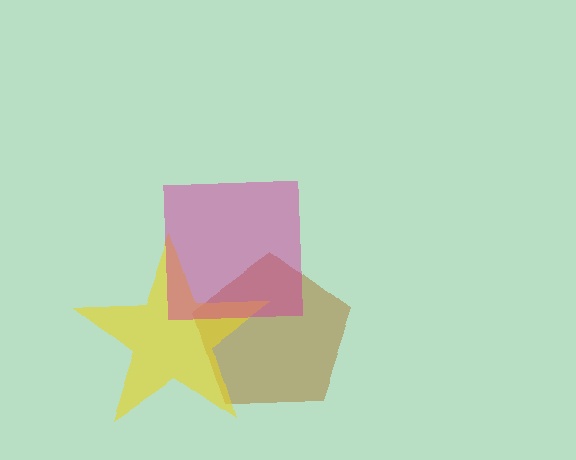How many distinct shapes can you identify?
There are 3 distinct shapes: a brown pentagon, a yellow star, a magenta square.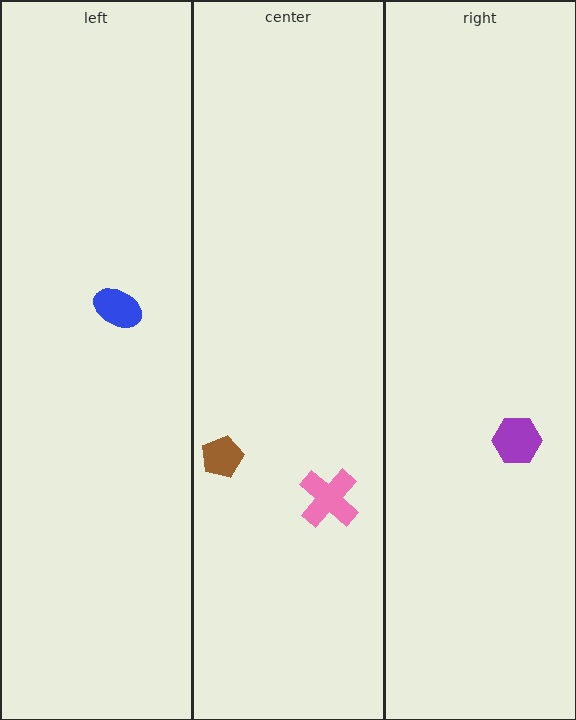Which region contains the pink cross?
The center region.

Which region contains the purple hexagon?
The right region.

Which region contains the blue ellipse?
The left region.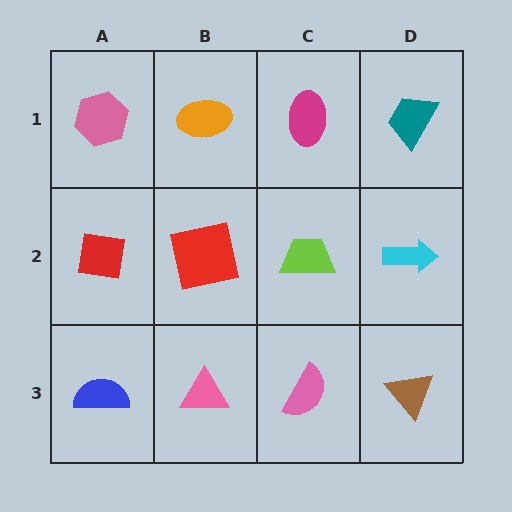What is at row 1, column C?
A magenta ellipse.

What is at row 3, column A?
A blue semicircle.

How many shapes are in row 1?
4 shapes.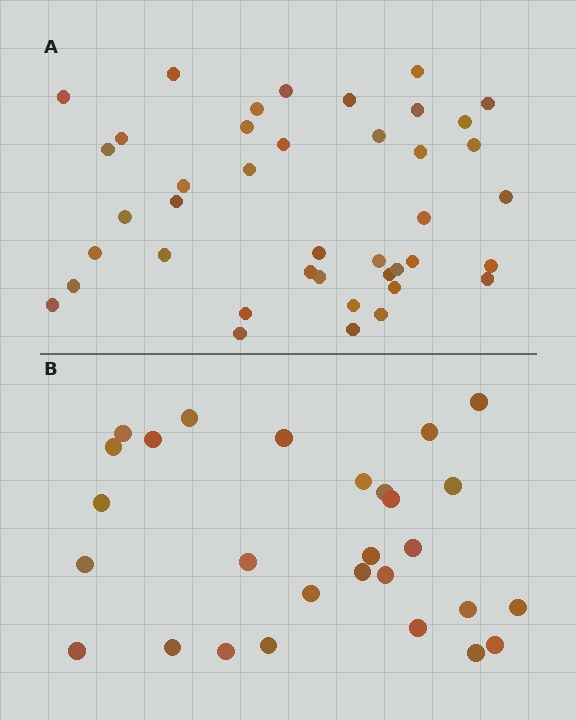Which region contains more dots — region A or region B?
Region A (the top region) has more dots.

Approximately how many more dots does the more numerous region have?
Region A has approximately 15 more dots than region B.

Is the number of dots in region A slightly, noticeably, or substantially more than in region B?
Region A has substantially more. The ratio is roughly 1.5 to 1.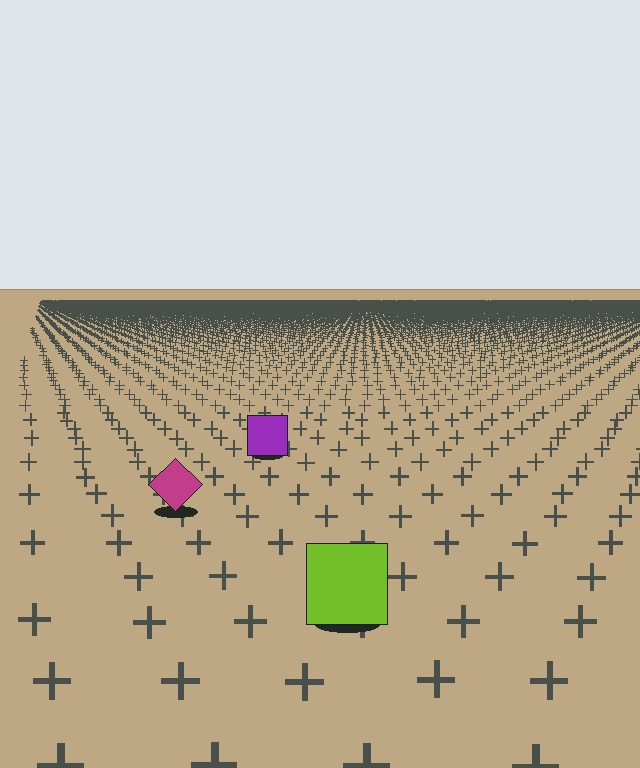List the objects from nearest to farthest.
From nearest to farthest: the lime square, the magenta diamond, the purple square.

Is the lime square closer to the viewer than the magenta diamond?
Yes. The lime square is closer — you can tell from the texture gradient: the ground texture is coarser near it.